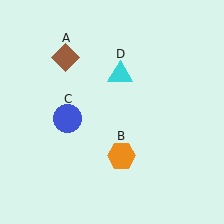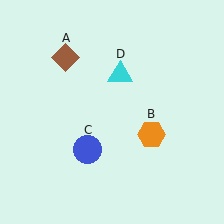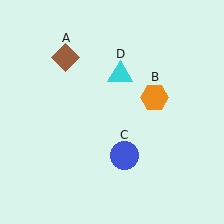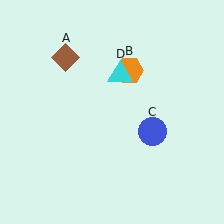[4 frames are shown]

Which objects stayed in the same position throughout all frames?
Brown diamond (object A) and cyan triangle (object D) remained stationary.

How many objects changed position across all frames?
2 objects changed position: orange hexagon (object B), blue circle (object C).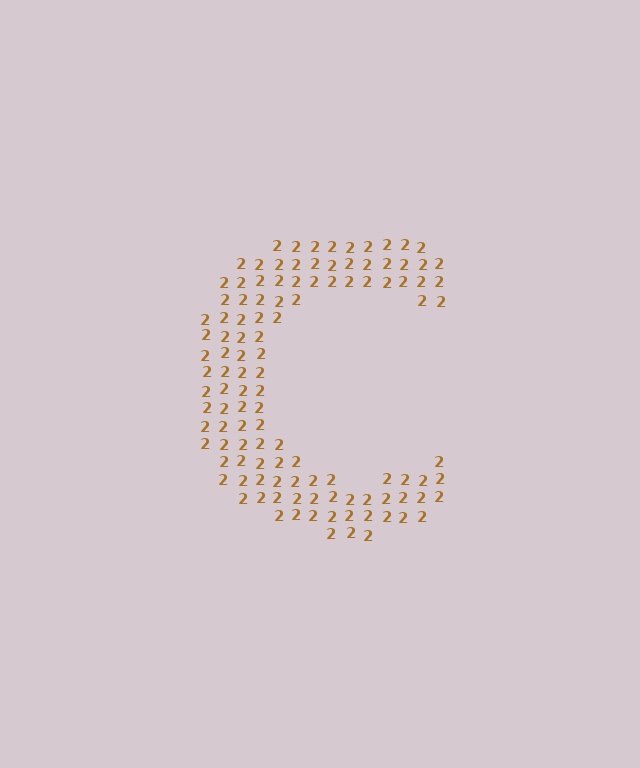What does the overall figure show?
The overall figure shows the letter C.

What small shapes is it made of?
It is made of small digit 2's.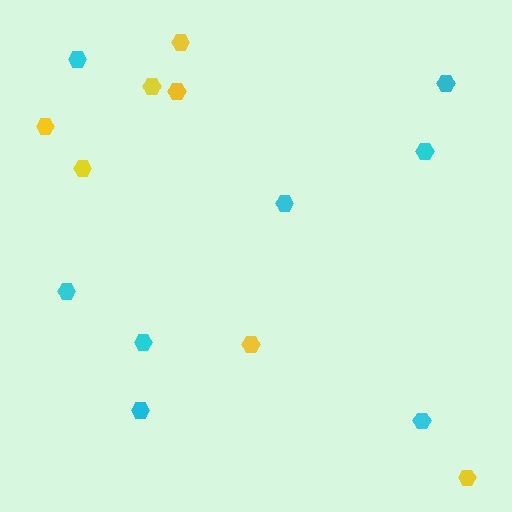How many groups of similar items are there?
There are 2 groups: one group of yellow hexagons (7) and one group of cyan hexagons (8).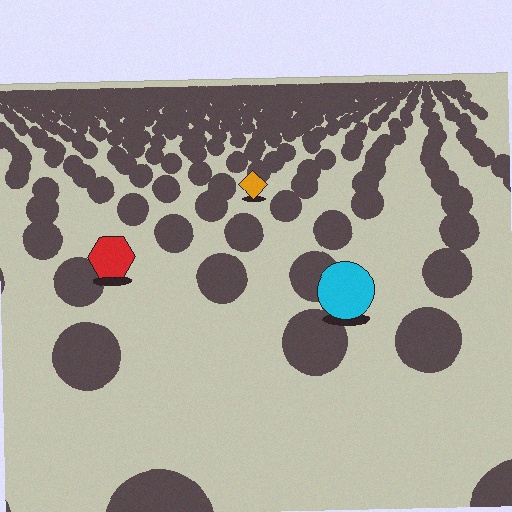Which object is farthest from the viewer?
The orange diamond is farthest from the viewer. It appears smaller and the ground texture around it is denser.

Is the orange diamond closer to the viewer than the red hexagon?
No. The red hexagon is closer — you can tell from the texture gradient: the ground texture is coarser near it.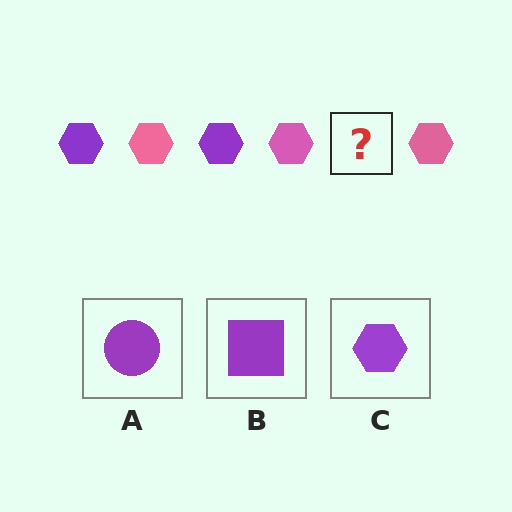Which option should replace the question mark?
Option C.